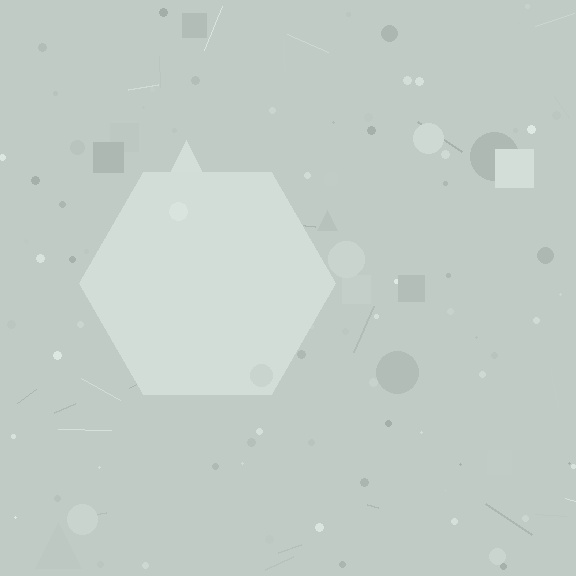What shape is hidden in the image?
A hexagon is hidden in the image.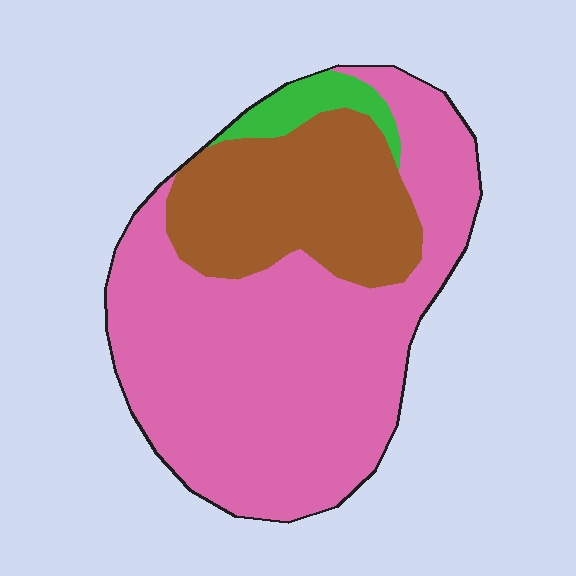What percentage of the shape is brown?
Brown takes up between a quarter and a half of the shape.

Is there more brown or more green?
Brown.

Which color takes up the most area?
Pink, at roughly 65%.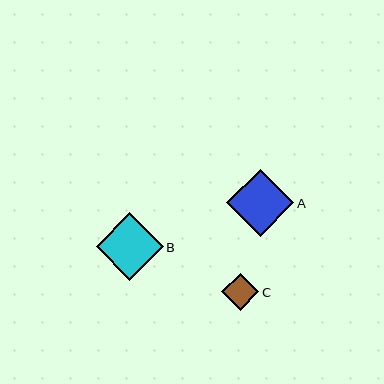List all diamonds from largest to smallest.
From largest to smallest: B, A, C.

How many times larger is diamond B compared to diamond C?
Diamond B is approximately 1.8 times the size of diamond C.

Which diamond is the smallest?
Diamond C is the smallest with a size of approximately 37 pixels.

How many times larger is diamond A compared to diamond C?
Diamond A is approximately 1.8 times the size of diamond C.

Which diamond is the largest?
Diamond B is the largest with a size of approximately 67 pixels.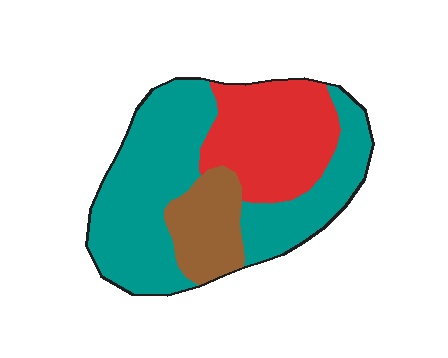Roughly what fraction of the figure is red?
Red covers 29% of the figure.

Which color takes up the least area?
Brown, at roughly 15%.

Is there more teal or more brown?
Teal.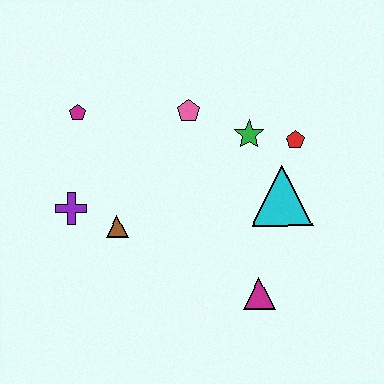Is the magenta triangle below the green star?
Yes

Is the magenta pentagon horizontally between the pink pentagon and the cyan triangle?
No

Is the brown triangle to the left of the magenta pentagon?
No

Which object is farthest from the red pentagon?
The purple cross is farthest from the red pentagon.